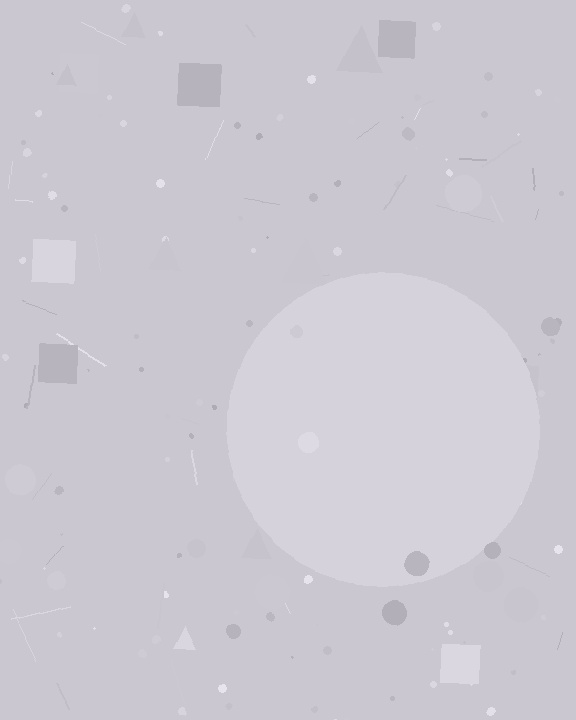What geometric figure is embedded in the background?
A circle is embedded in the background.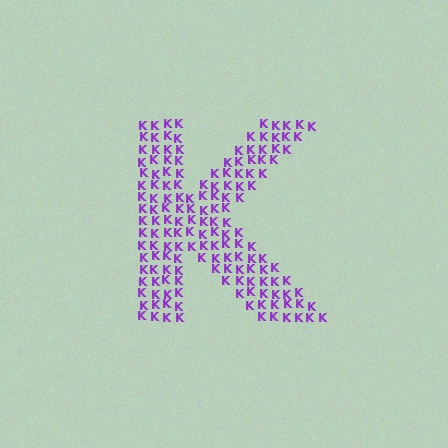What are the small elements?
The small elements are letter K's.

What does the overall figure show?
The overall figure shows the letter K.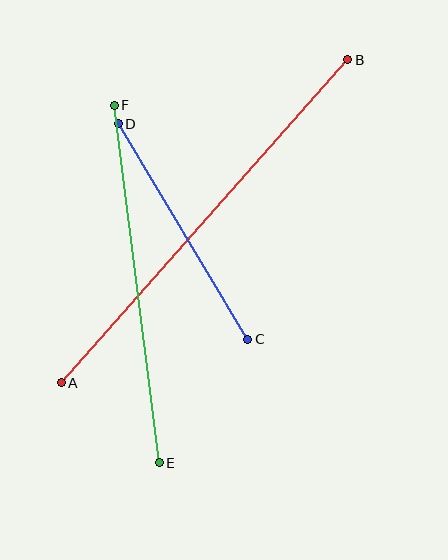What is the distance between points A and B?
The distance is approximately 432 pixels.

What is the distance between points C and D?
The distance is approximately 252 pixels.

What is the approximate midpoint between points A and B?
The midpoint is at approximately (204, 221) pixels.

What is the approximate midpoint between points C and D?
The midpoint is at approximately (183, 231) pixels.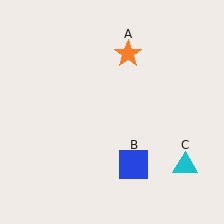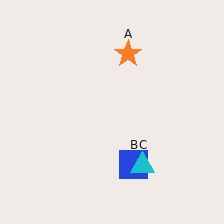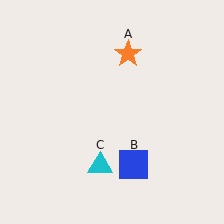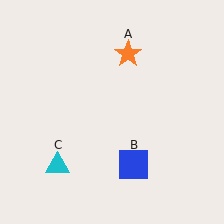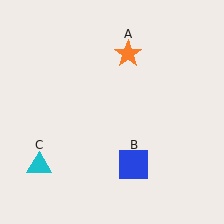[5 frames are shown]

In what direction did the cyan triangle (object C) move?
The cyan triangle (object C) moved left.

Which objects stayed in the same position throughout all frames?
Orange star (object A) and blue square (object B) remained stationary.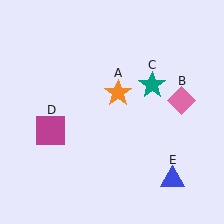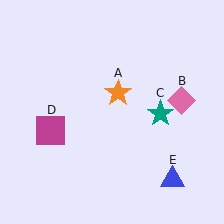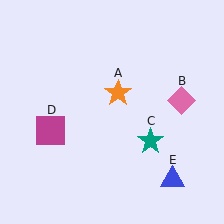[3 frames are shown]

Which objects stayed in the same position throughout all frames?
Orange star (object A) and pink diamond (object B) and magenta square (object D) and blue triangle (object E) remained stationary.